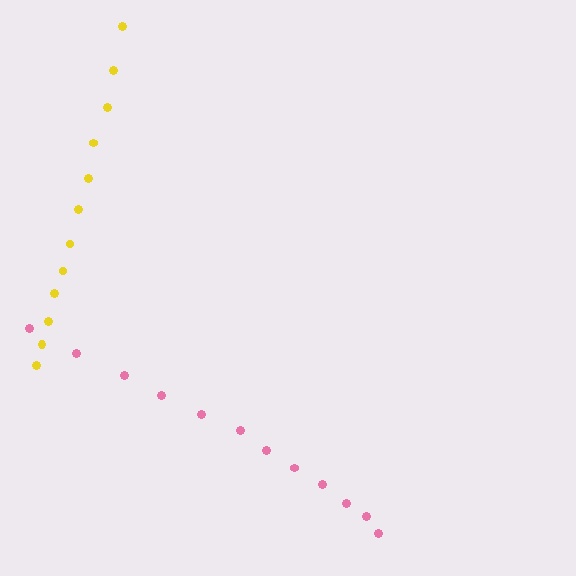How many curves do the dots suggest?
There are 2 distinct paths.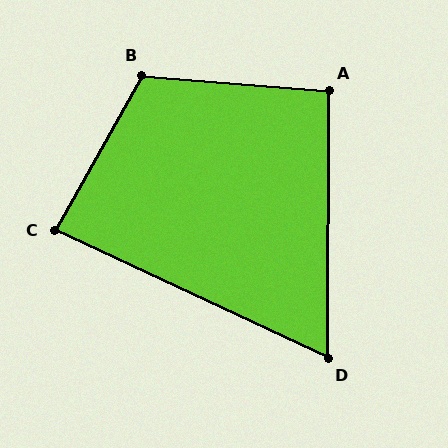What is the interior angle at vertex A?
Approximately 94 degrees (approximately right).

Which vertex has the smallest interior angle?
D, at approximately 65 degrees.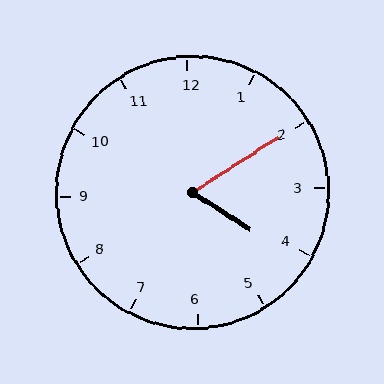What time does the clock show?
4:10.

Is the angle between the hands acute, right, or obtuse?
It is acute.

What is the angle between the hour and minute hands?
Approximately 65 degrees.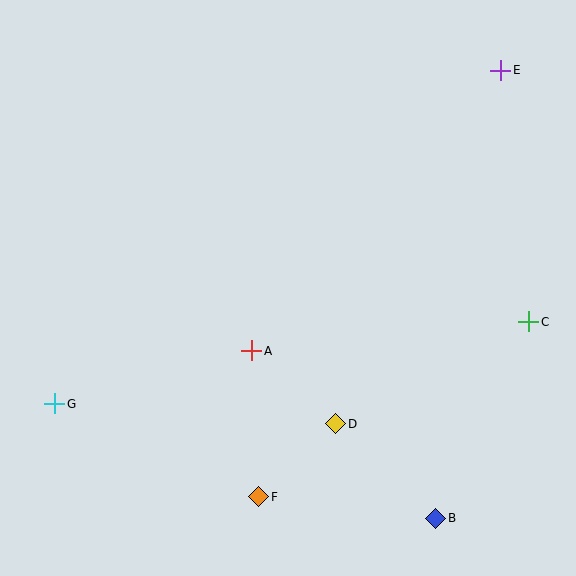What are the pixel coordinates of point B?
Point B is at (436, 518).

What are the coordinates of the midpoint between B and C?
The midpoint between B and C is at (482, 420).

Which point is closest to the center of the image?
Point A at (252, 351) is closest to the center.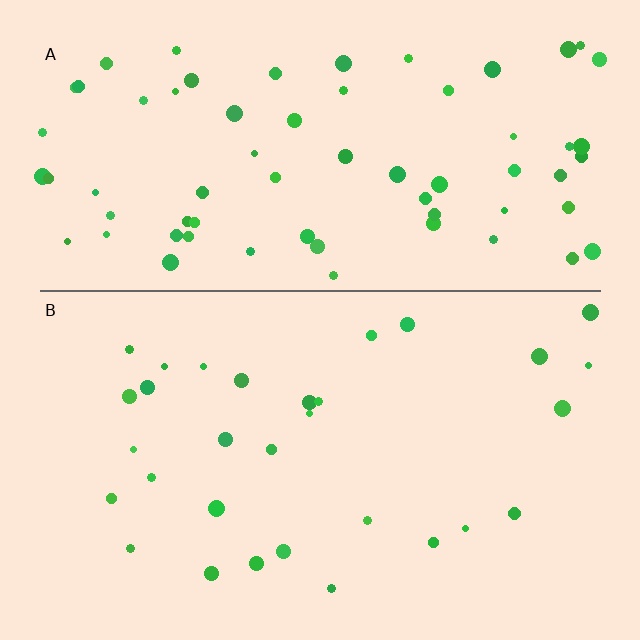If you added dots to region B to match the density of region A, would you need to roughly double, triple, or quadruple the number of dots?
Approximately double.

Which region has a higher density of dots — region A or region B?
A (the top).